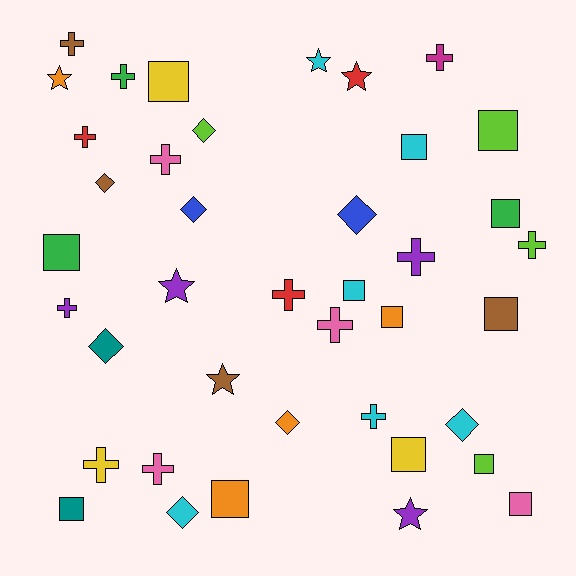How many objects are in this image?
There are 40 objects.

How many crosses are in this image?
There are 13 crosses.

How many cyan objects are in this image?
There are 6 cyan objects.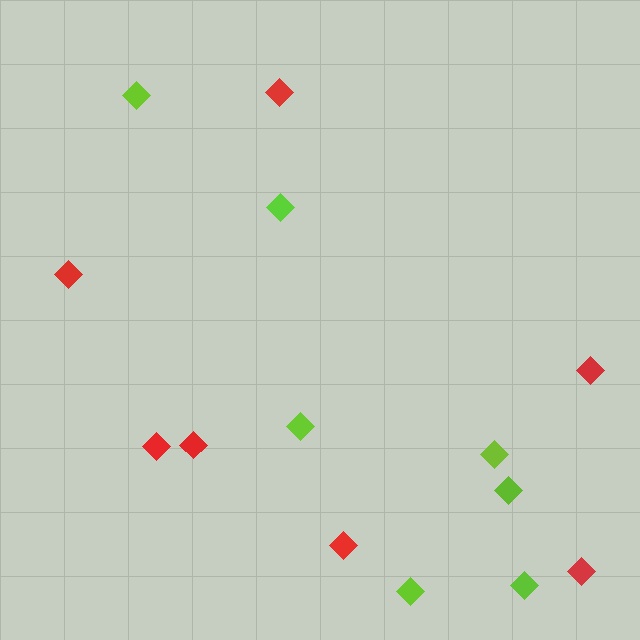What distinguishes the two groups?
There are 2 groups: one group of red diamonds (7) and one group of lime diamonds (7).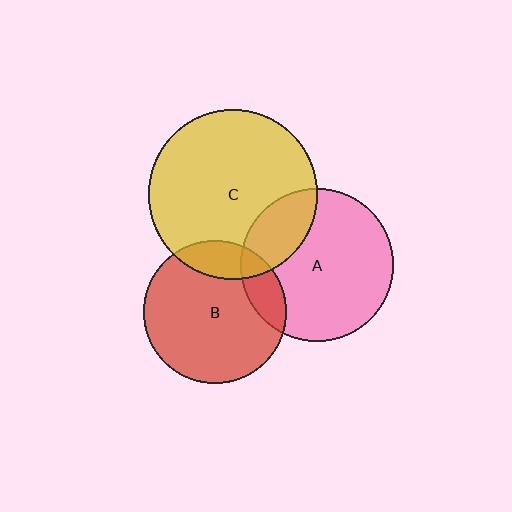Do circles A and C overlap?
Yes.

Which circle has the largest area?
Circle C (yellow).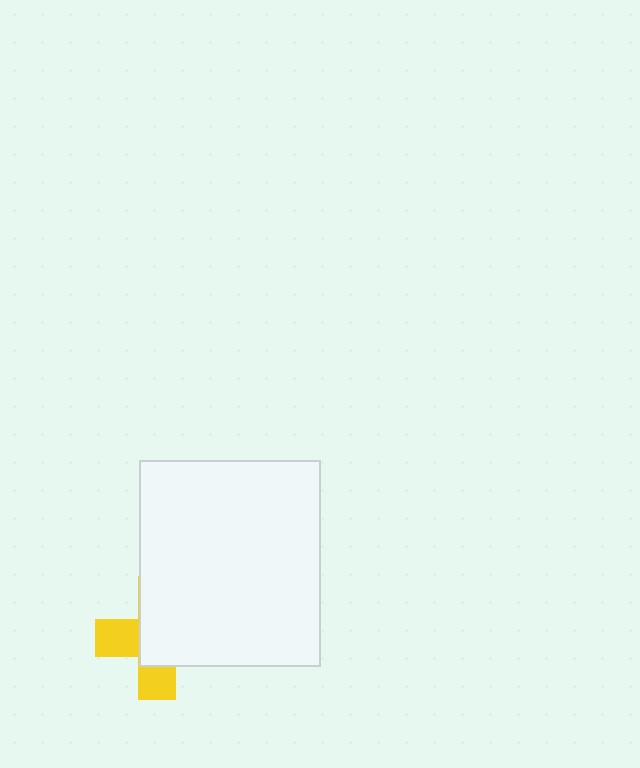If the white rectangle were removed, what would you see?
You would see the complete yellow cross.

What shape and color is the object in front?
The object in front is a white rectangle.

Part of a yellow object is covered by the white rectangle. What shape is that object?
It is a cross.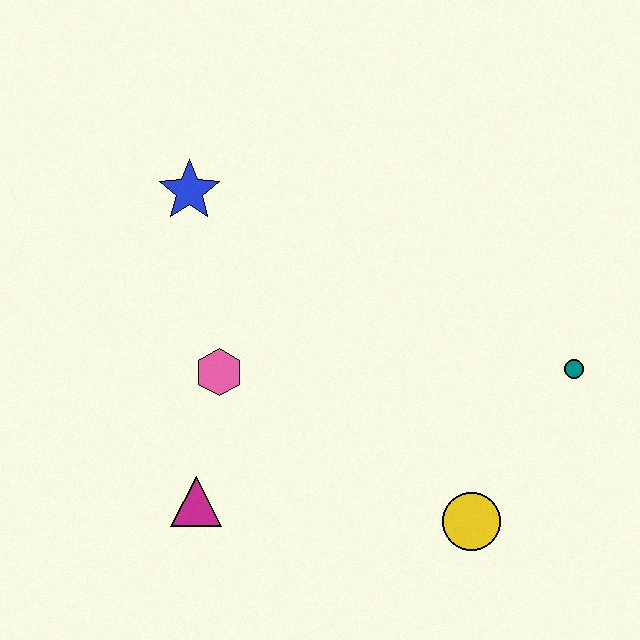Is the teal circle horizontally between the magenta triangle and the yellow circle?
No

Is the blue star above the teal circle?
Yes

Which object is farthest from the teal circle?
The blue star is farthest from the teal circle.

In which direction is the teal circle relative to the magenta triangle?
The teal circle is to the right of the magenta triangle.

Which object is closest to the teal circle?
The yellow circle is closest to the teal circle.